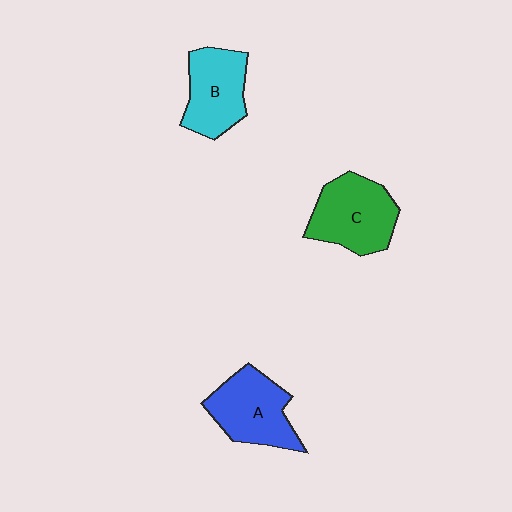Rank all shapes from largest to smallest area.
From largest to smallest: C (green), A (blue), B (cyan).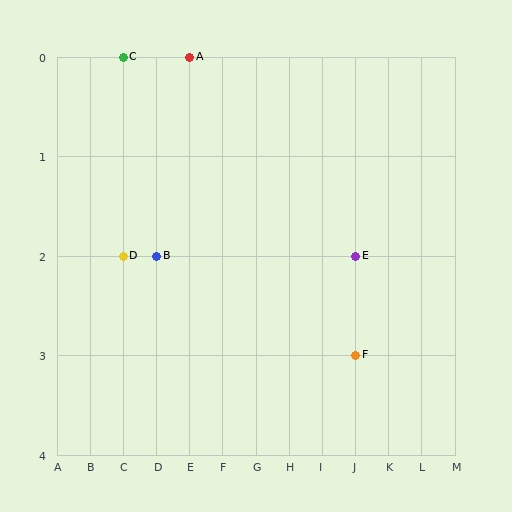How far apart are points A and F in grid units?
Points A and F are 5 columns and 3 rows apart (about 5.8 grid units diagonally).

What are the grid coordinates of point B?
Point B is at grid coordinates (D, 2).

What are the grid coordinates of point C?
Point C is at grid coordinates (C, 0).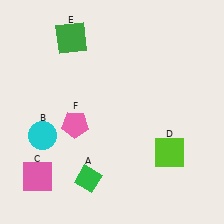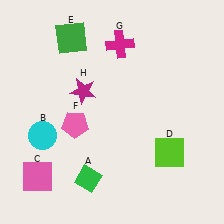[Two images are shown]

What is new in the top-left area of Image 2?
A magenta star (H) was added in the top-left area of Image 2.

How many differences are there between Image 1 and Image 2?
There are 2 differences between the two images.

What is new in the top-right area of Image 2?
A magenta cross (G) was added in the top-right area of Image 2.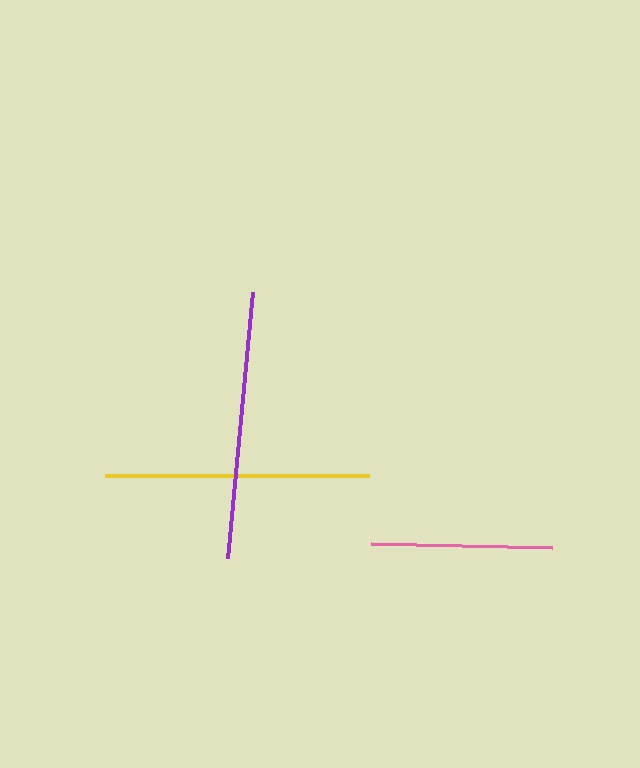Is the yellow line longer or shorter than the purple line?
The purple line is longer than the yellow line.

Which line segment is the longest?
The purple line is the longest at approximately 268 pixels.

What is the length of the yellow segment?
The yellow segment is approximately 264 pixels long.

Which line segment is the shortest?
The pink line is the shortest at approximately 181 pixels.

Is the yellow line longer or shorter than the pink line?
The yellow line is longer than the pink line.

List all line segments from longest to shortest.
From longest to shortest: purple, yellow, pink.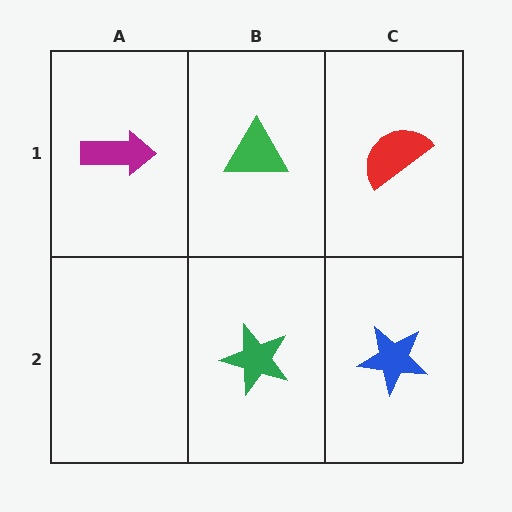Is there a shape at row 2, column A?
No, that cell is empty.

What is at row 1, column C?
A red semicircle.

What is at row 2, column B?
A green star.